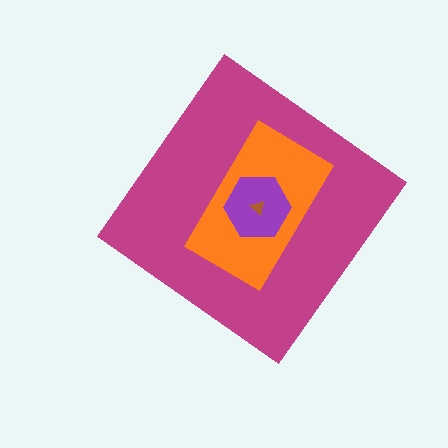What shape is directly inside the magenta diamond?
The orange rectangle.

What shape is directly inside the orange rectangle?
The purple hexagon.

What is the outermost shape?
The magenta diamond.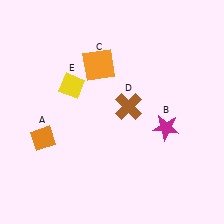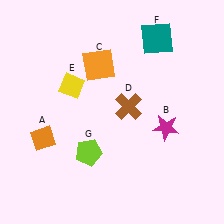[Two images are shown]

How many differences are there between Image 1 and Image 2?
There are 2 differences between the two images.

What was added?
A teal square (F), a lime pentagon (G) were added in Image 2.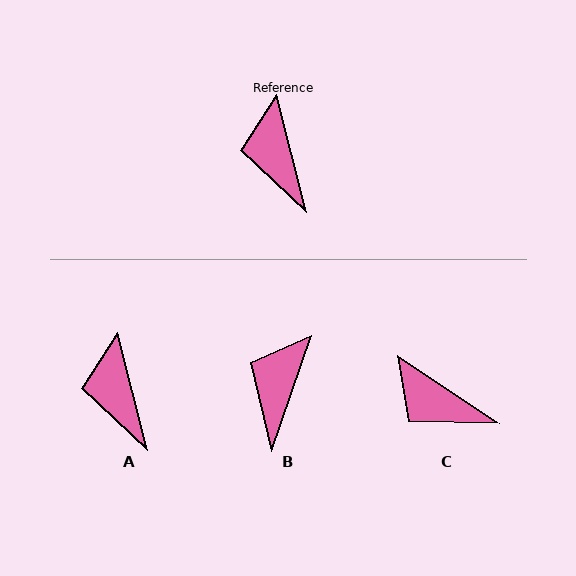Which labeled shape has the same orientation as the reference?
A.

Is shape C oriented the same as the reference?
No, it is off by about 42 degrees.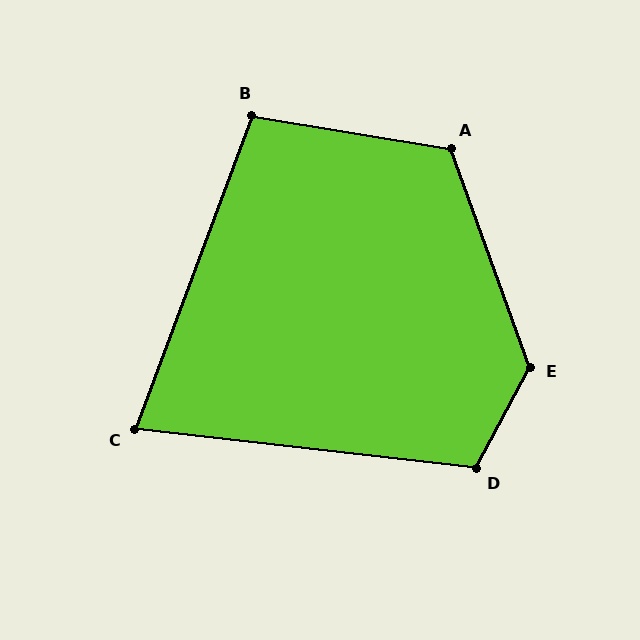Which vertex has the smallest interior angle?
C, at approximately 76 degrees.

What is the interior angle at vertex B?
Approximately 101 degrees (obtuse).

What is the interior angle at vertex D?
Approximately 112 degrees (obtuse).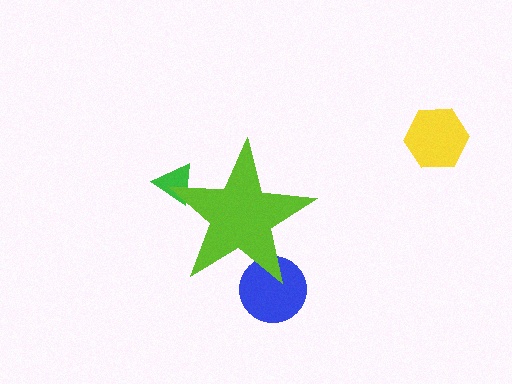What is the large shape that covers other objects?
A lime star.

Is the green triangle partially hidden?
Yes, the green triangle is partially hidden behind the lime star.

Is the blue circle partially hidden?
Yes, the blue circle is partially hidden behind the lime star.